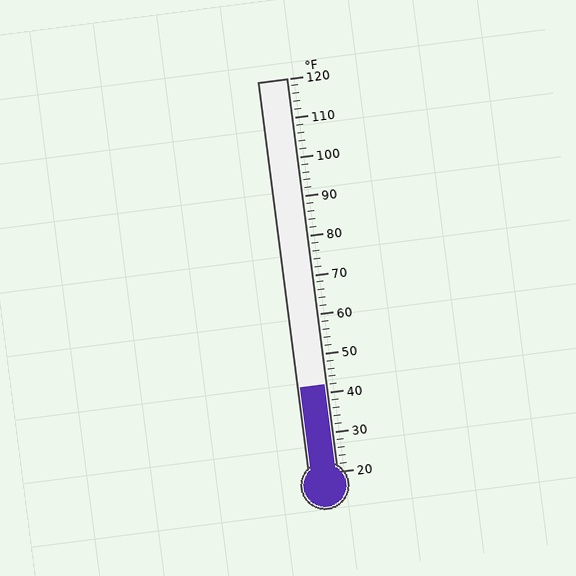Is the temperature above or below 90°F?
The temperature is below 90°F.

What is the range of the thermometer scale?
The thermometer scale ranges from 20°F to 120°F.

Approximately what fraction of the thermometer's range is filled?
The thermometer is filled to approximately 20% of its range.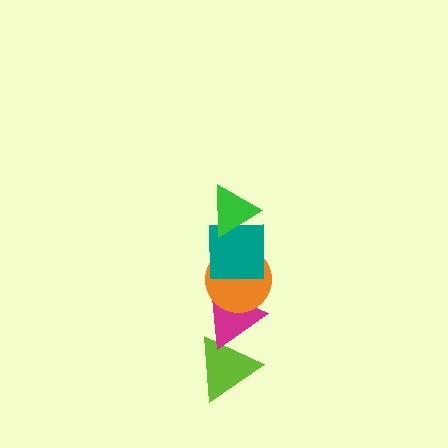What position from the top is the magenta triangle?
The magenta triangle is 4th from the top.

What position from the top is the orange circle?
The orange circle is 3rd from the top.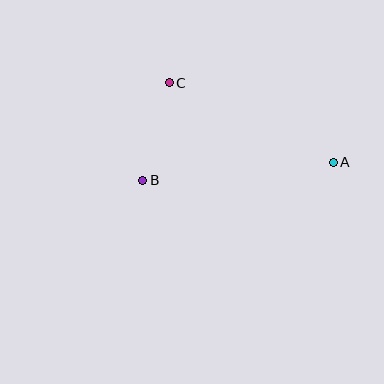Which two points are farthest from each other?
Points A and B are farthest from each other.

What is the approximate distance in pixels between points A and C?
The distance between A and C is approximately 182 pixels.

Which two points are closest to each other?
Points B and C are closest to each other.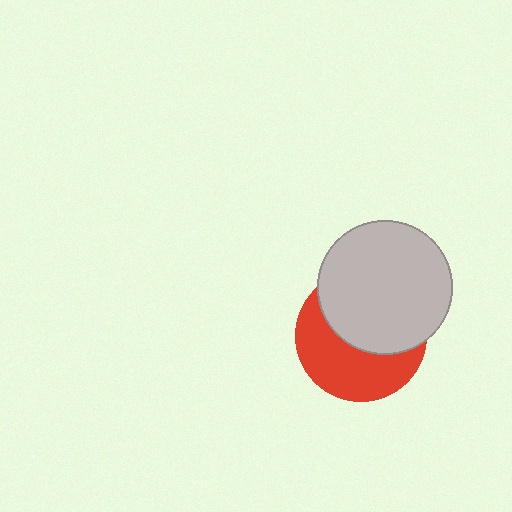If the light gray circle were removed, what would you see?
You would see the complete red circle.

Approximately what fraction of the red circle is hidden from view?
Roughly 51% of the red circle is hidden behind the light gray circle.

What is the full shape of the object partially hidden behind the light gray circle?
The partially hidden object is a red circle.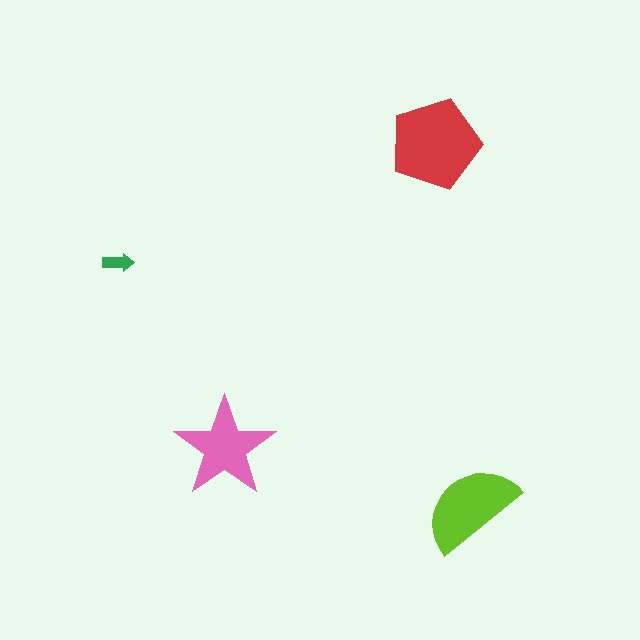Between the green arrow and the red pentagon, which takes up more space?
The red pentagon.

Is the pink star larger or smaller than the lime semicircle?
Smaller.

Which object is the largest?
The red pentagon.